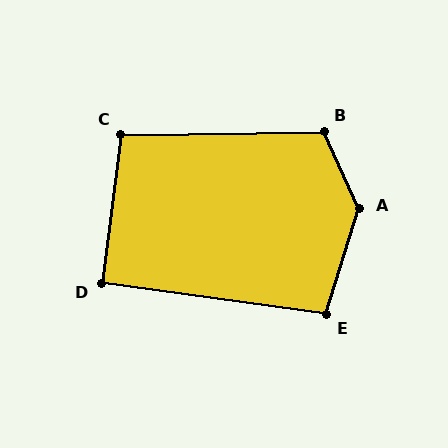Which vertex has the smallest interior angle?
D, at approximately 90 degrees.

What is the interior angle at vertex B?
Approximately 114 degrees (obtuse).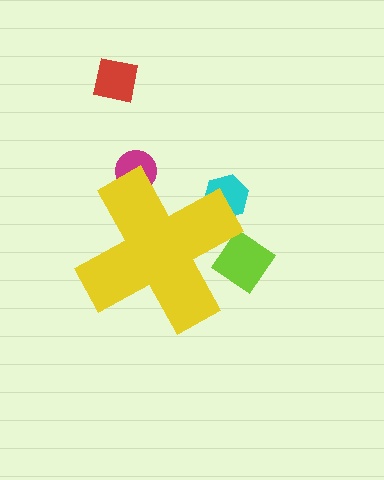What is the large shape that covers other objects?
A yellow cross.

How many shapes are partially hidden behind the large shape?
3 shapes are partially hidden.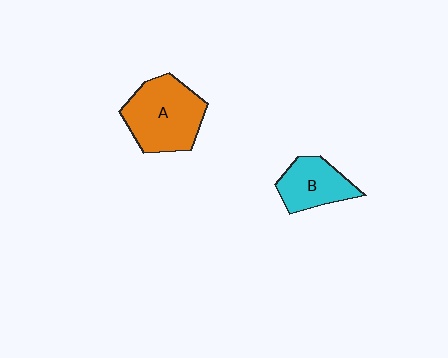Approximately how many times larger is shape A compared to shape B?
Approximately 1.6 times.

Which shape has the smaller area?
Shape B (cyan).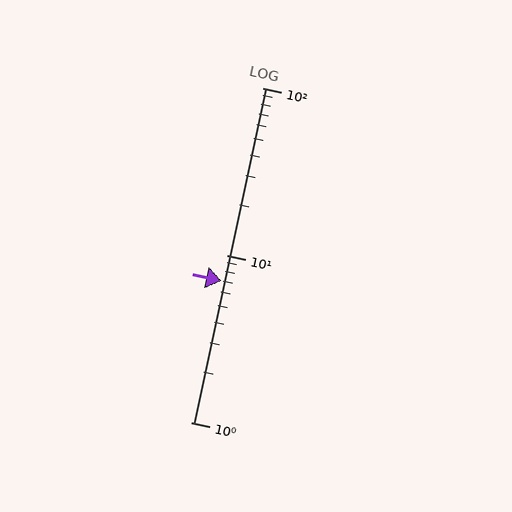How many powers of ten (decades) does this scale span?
The scale spans 2 decades, from 1 to 100.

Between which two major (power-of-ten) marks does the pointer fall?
The pointer is between 1 and 10.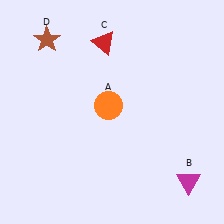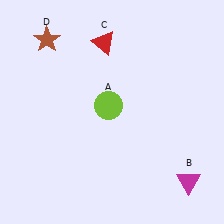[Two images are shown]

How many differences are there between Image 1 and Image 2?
There is 1 difference between the two images.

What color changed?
The circle (A) changed from orange in Image 1 to lime in Image 2.